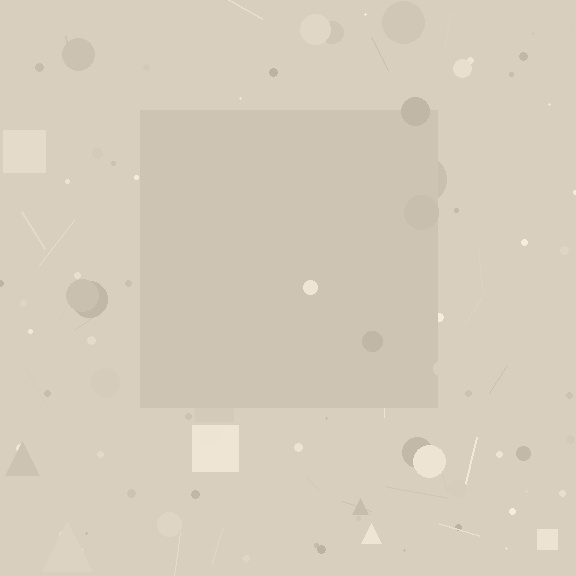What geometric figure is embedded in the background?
A square is embedded in the background.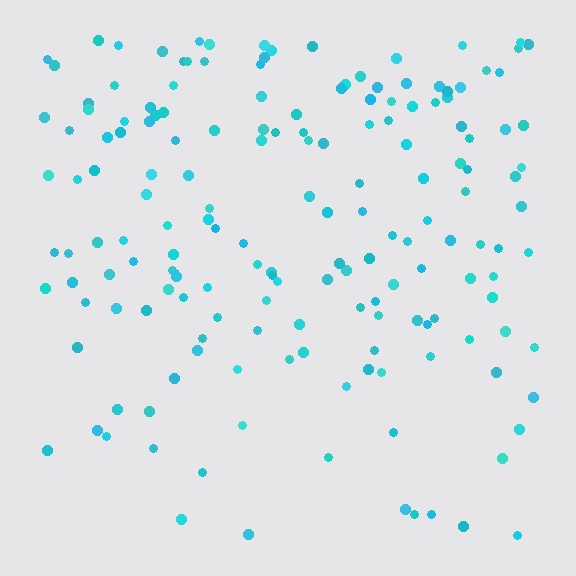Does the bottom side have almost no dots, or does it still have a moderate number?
Still a moderate number, just noticeably fewer than the top.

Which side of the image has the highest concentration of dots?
The top.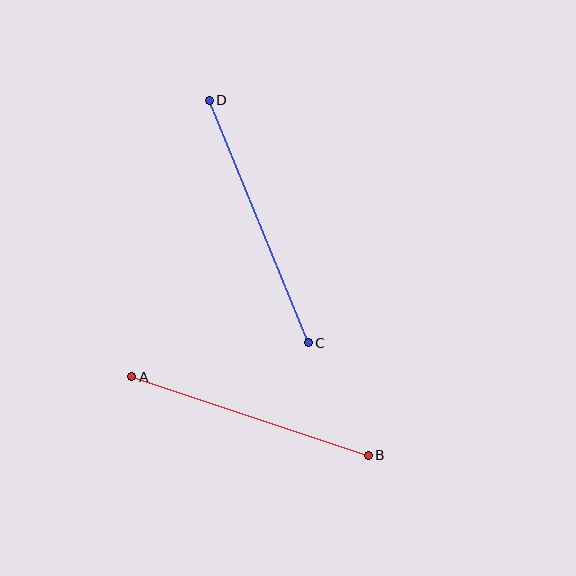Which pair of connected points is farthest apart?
Points C and D are farthest apart.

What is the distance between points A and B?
The distance is approximately 249 pixels.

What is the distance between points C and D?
The distance is approximately 262 pixels.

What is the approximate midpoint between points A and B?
The midpoint is at approximately (250, 416) pixels.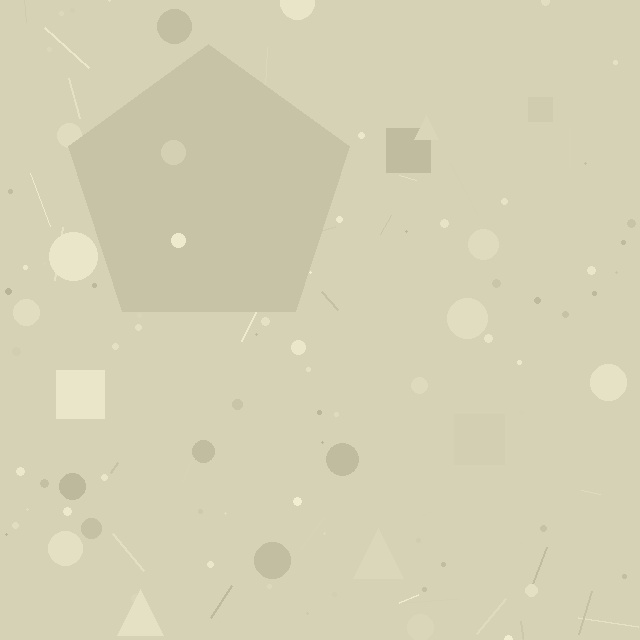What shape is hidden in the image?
A pentagon is hidden in the image.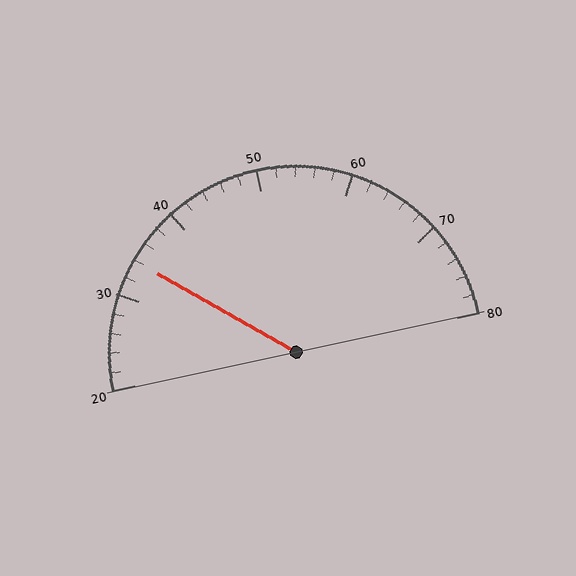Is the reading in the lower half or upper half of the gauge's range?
The reading is in the lower half of the range (20 to 80).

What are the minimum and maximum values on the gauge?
The gauge ranges from 20 to 80.